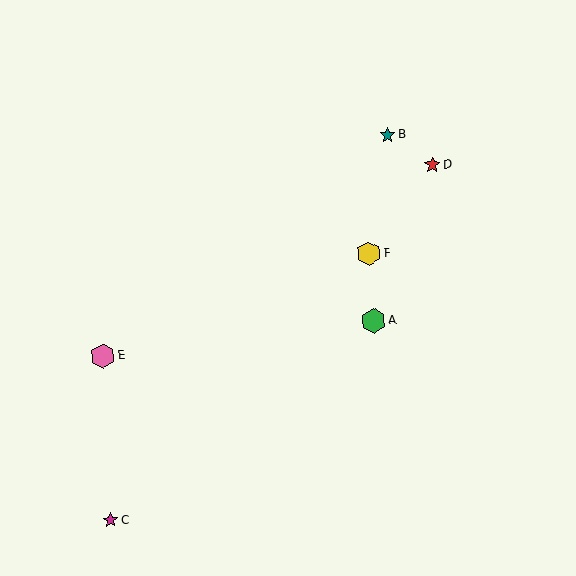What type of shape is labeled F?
Shape F is a yellow hexagon.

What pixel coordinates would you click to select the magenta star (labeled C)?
Click at (111, 520) to select the magenta star C.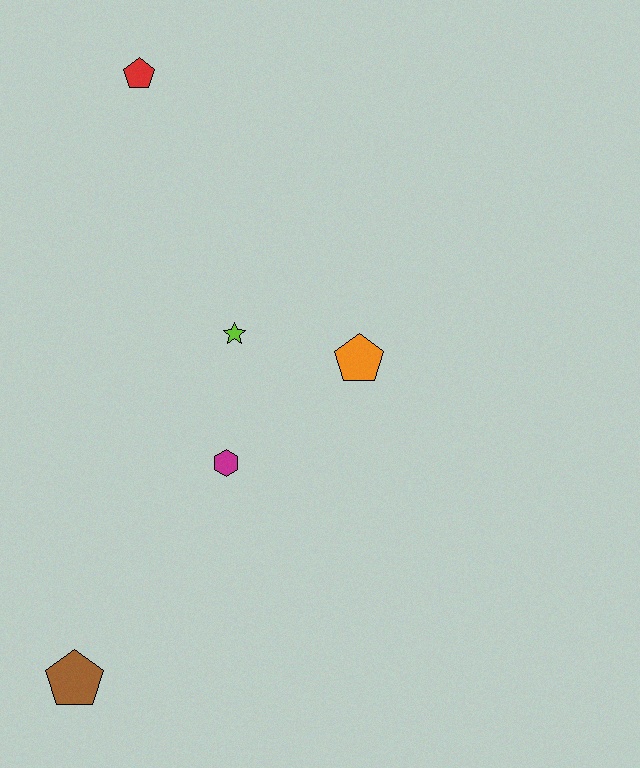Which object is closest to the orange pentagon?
The lime star is closest to the orange pentagon.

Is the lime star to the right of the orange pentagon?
No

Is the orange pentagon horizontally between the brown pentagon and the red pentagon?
No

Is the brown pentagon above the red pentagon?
No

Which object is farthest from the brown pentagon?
The red pentagon is farthest from the brown pentagon.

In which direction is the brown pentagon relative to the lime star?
The brown pentagon is below the lime star.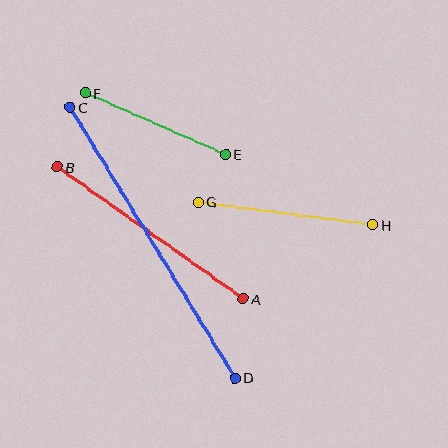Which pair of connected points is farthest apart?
Points C and D are farthest apart.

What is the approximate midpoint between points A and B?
The midpoint is at approximately (150, 233) pixels.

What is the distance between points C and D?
The distance is approximately 317 pixels.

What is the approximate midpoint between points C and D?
The midpoint is at approximately (153, 243) pixels.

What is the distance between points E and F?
The distance is approximately 153 pixels.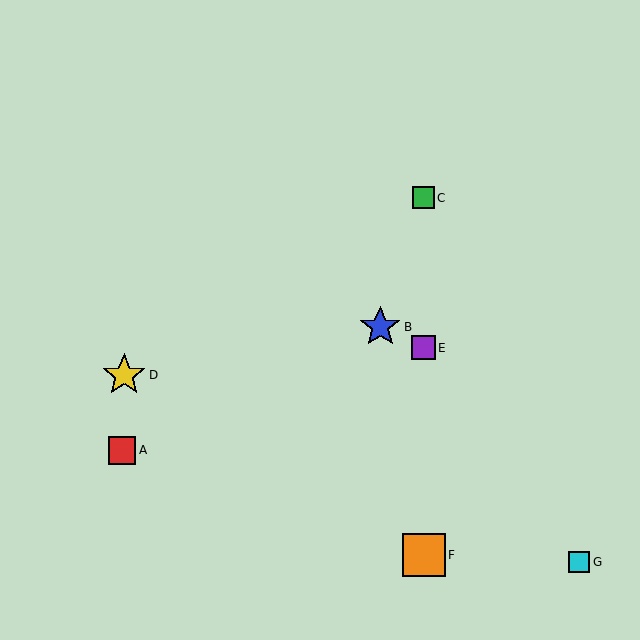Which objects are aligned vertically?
Objects C, E, F are aligned vertically.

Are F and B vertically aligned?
No, F is at x≈424 and B is at x≈380.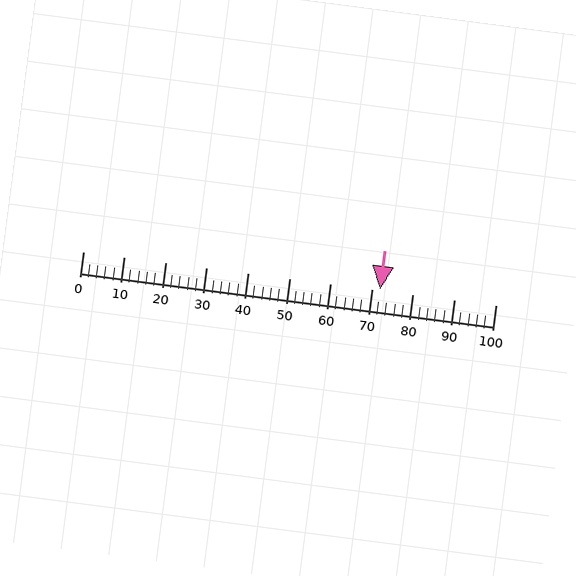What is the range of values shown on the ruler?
The ruler shows values from 0 to 100.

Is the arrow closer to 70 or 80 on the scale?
The arrow is closer to 70.